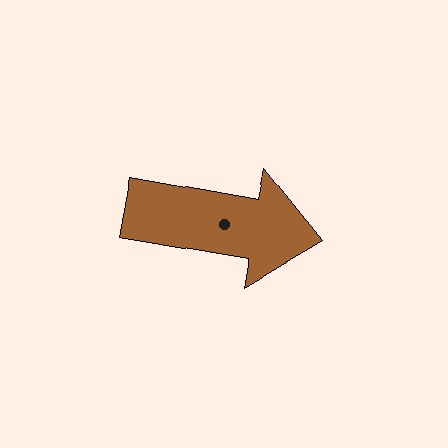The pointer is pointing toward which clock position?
Roughly 3 o'clock.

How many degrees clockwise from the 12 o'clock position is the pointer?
Approximately 100 degrees.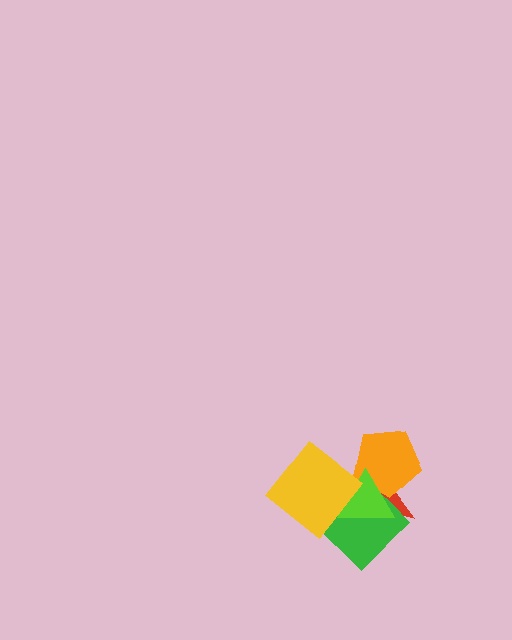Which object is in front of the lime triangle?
The yellow diamond is in front of the lime triangle.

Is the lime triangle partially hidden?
Yes, it is partially covered by another shape.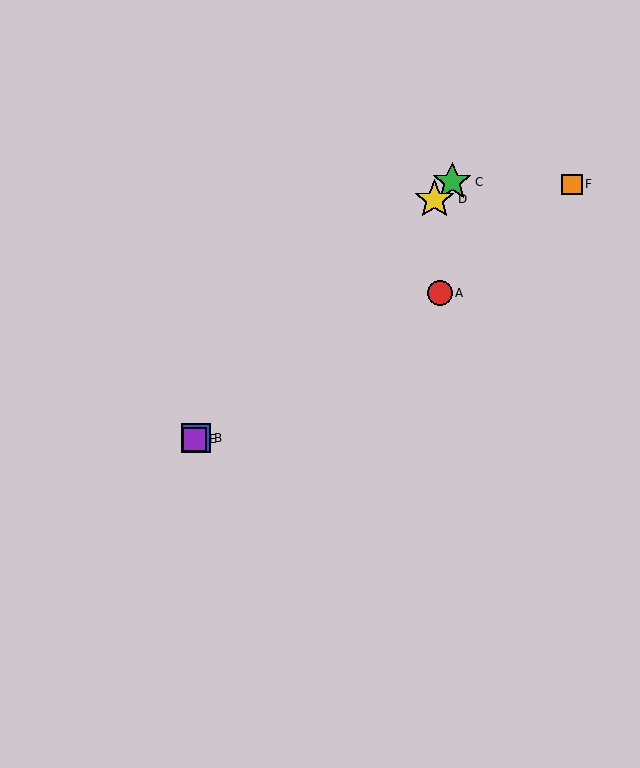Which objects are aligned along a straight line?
Objects B, C, D, E are aligned along a straight line.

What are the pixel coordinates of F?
Object F is at (572, 184).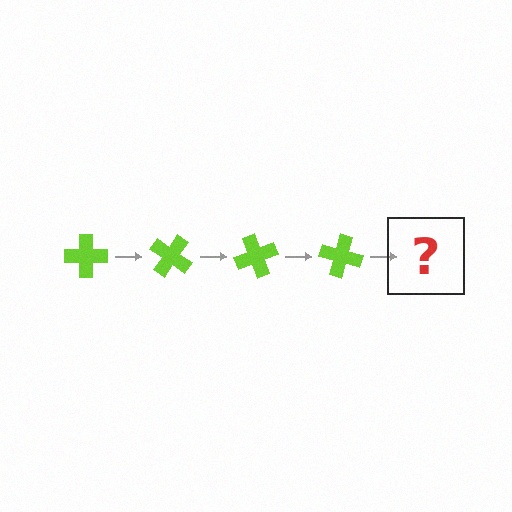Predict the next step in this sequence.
The next step is a lime cross rotated 140 degrees.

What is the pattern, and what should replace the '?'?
The pattern is that the cross rotates 35 degrees each step. The '?' should be a lime cross rotated 140 degrees.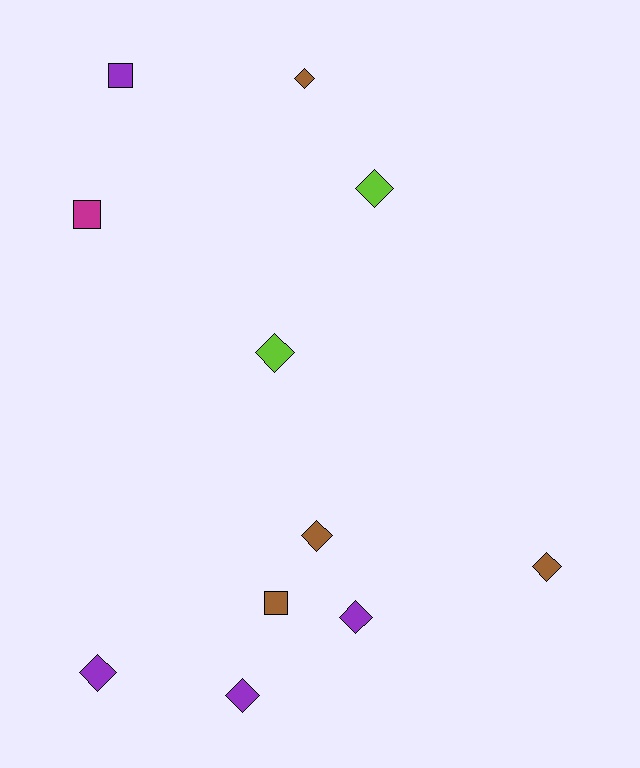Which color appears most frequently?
Brown, with 4 objects.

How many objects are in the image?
There are 11 objects.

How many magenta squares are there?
There is 1 magenta square.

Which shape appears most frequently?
Diamond, with 8 objects.